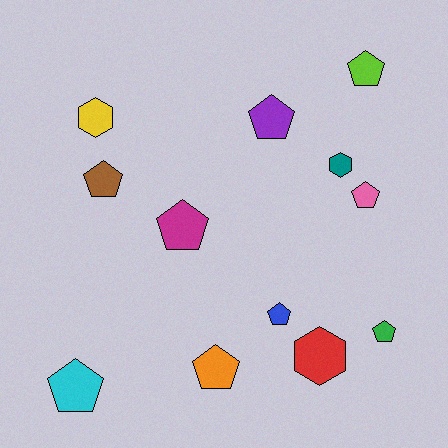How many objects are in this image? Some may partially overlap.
There are 12 objects.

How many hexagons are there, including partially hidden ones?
There are 3 hexagons.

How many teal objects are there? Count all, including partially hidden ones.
There is 1 teal object.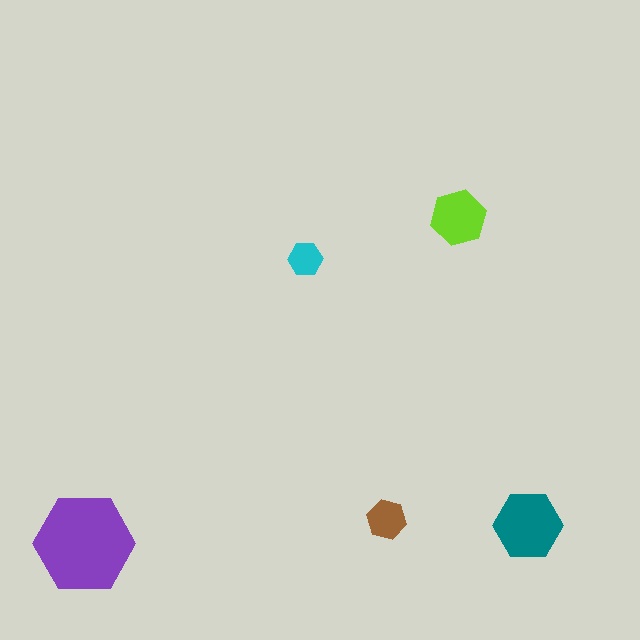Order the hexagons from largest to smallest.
the purple one, the teal one, the lime one, the brown one, the cyan one.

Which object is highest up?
The lime hexagon is topmost.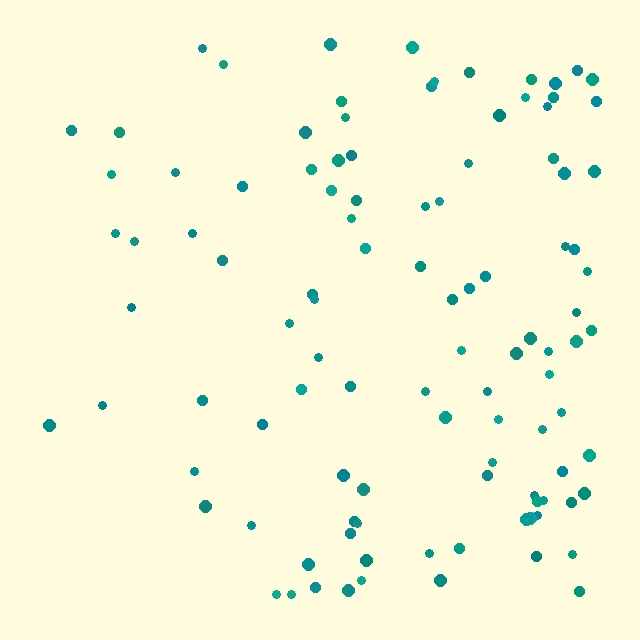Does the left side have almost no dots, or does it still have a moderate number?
Still a moderate number, just noticeably fewer than the right.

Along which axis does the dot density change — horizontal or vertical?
Horizontal.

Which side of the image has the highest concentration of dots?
The right.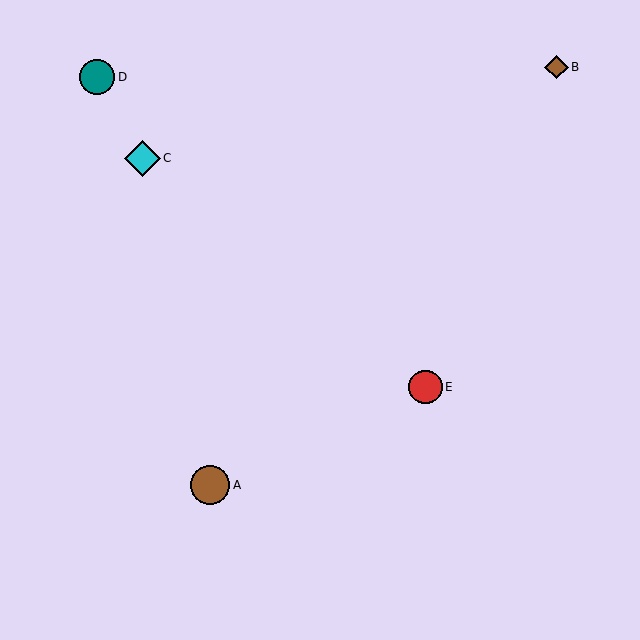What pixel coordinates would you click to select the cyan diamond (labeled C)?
Click at (143, 158) to select the cyan diamond C.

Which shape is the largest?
The brown circle (labeled A) is the largest.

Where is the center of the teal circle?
The center of the teal circle is at (97, 77).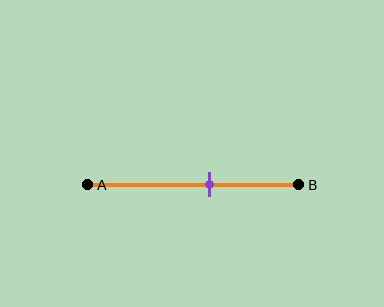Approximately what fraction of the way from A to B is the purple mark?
The purple mark is approximately 60% of the way from A to B.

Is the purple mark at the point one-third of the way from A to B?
No, the mark is at about 60% from A, not at the 33% one-third point.